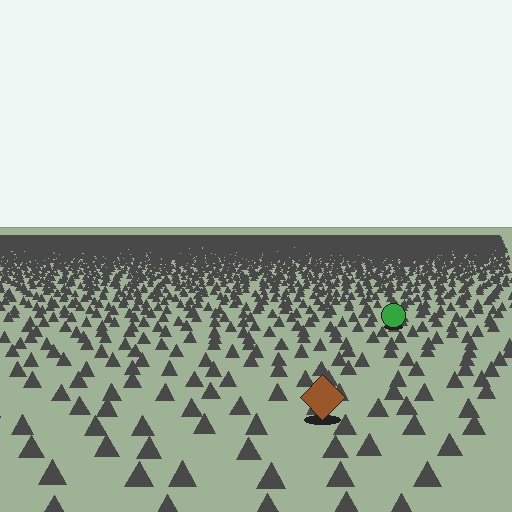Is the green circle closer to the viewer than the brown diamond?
No. The brown diamond is closer — you can tell from the texture gradient: the ground texture is coarser near it.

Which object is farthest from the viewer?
The green circle is farthest from the viewer. It appears smaller and the ground texture around it is denser.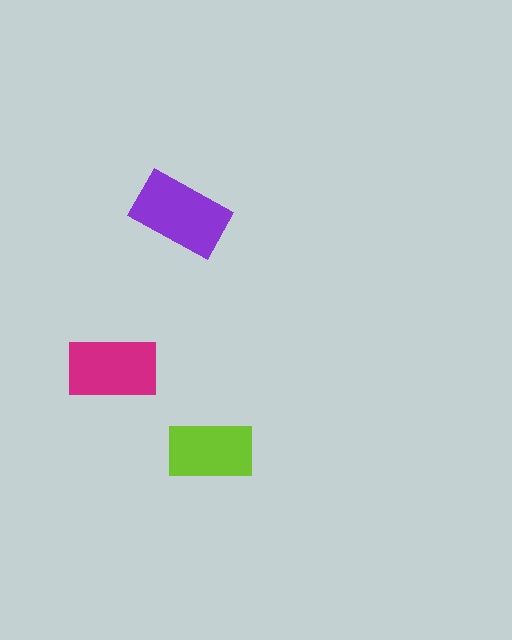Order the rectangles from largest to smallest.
the purple one, the magenta one, the lime one.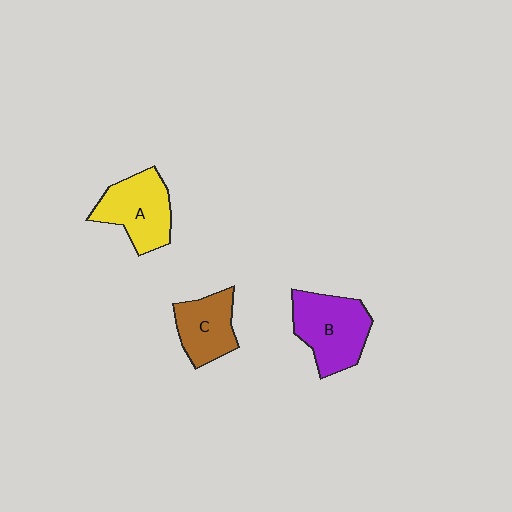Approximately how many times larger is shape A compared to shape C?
Approximately 1.2 times.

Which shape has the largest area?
Shape B (purple).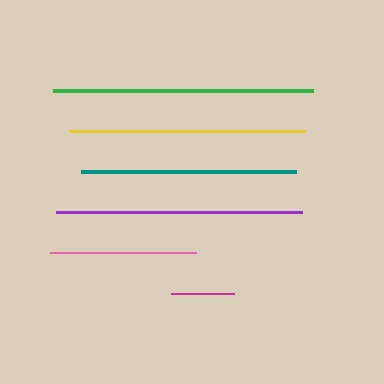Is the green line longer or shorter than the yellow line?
The green line is longer than the yellow line.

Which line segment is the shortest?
The magenta line is the shortest at approximately 63 pixels.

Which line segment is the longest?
The green line is the longest at approximately 260 pixels.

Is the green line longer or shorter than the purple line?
The green line is longer than the purple line.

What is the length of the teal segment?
The teal segment is approximately 215 pixels long.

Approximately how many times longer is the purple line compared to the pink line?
The purple line is approximately 1.7 times the length of the pink line.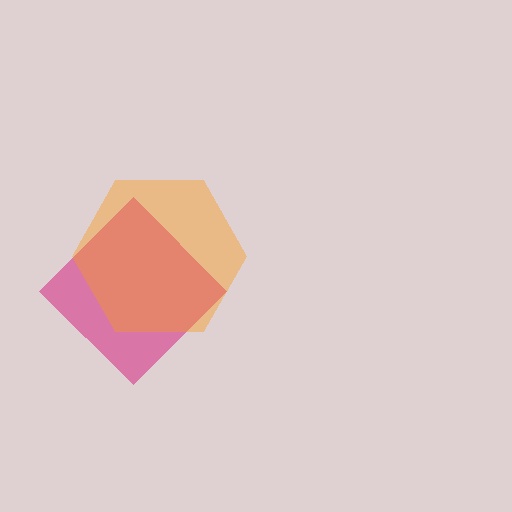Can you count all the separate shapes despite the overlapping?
Yes, there are 2 separate shapes.